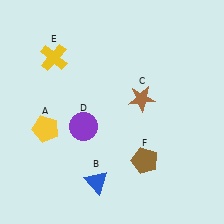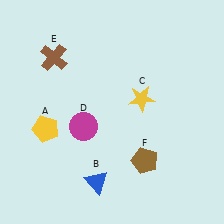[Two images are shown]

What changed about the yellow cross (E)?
In Image 1, E is yellow. In Image 2, it changed to brown.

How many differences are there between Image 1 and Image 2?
There are 3 differences between the two images.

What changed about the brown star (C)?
In Image 1, C is brown. In Image 2, it changed to yellow.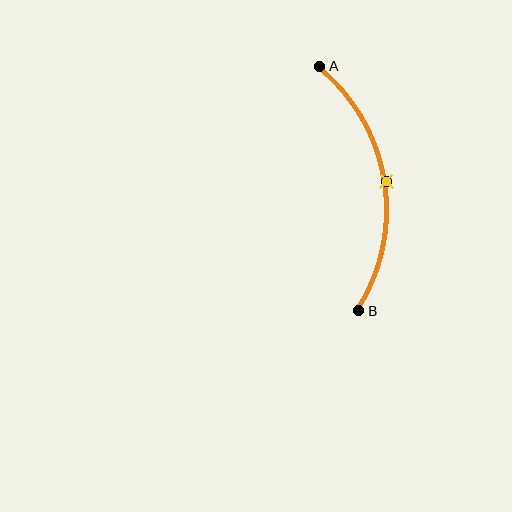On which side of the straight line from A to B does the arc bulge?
The arc bulges to the right of the straight line connecting A and B.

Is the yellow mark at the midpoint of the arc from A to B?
Yes. The yellow mark lies on the arc at equal arc-length from both A and B — it is the arc midpoint.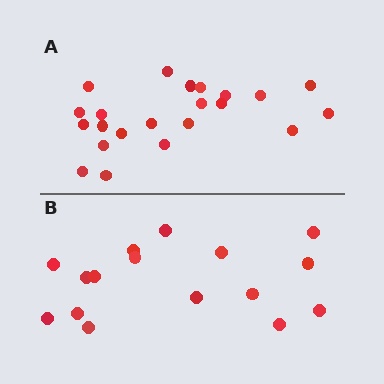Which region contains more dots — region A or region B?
Region A (the top region) has more dots.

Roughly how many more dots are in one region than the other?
Region A has about 6 more dots than region B.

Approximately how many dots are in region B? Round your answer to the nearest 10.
About 20 dots. (The exact count is 16, which rounds to 20.)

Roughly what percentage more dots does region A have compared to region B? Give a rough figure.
About 40% more.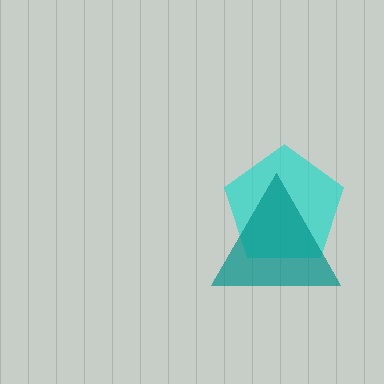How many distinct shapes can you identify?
There are 2 distinct shapes: a cyan pentagon, a teal triangle.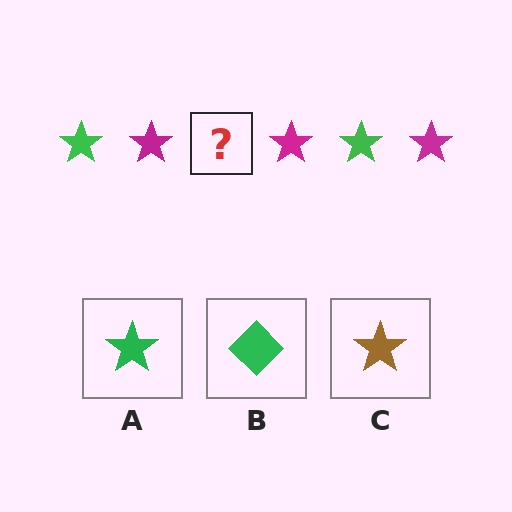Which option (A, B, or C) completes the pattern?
A.